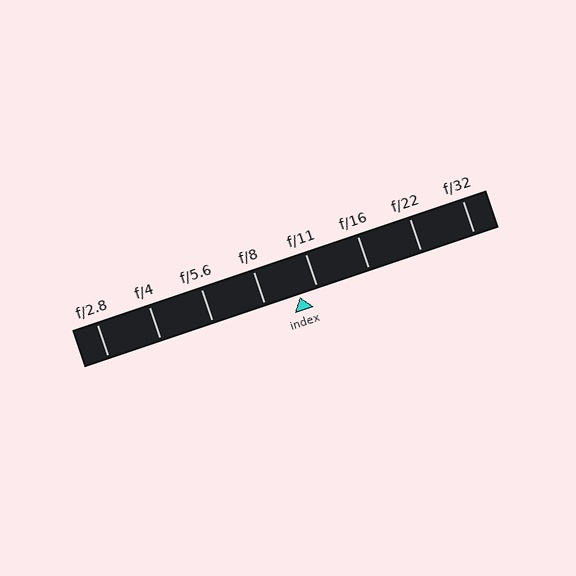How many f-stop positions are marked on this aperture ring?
There are 8 f-stop positions marked.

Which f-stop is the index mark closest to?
The index mark is closest to f/11.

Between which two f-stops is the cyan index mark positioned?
The index mark is between f/8 and f/11.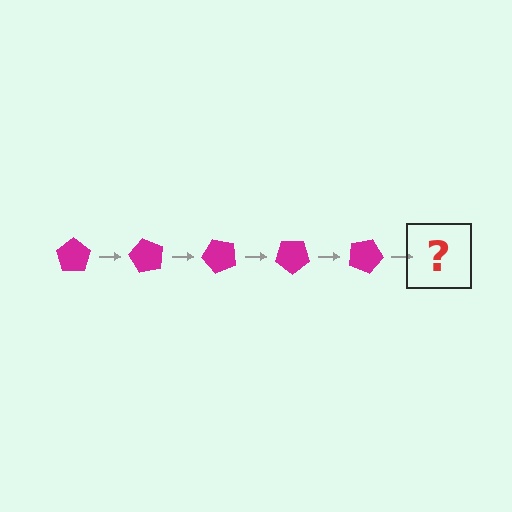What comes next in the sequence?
The next element should be a magenta pentagon rotated 300 degrees.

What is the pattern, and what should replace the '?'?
The pattern is that the pentagon rotates 60 degrees each step. The '?' should be a magenta pentagon rotated 300 degrees.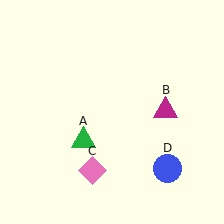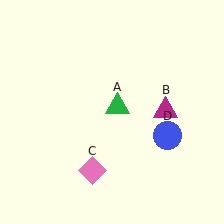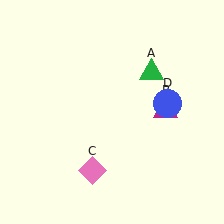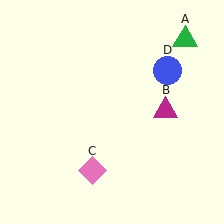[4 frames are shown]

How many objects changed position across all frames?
2 objects changed position: green triangle (object A), blue circle (object D).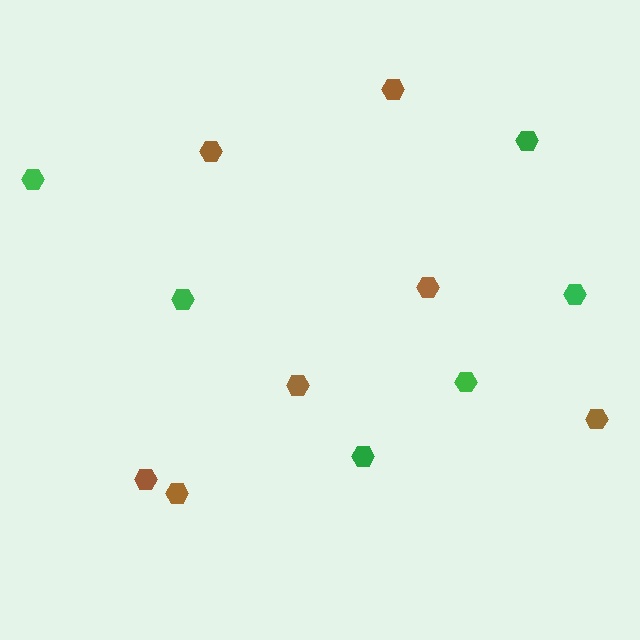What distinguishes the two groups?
There are 2 groups: one group of green hexagons (6) and one group of brown hexagons (7).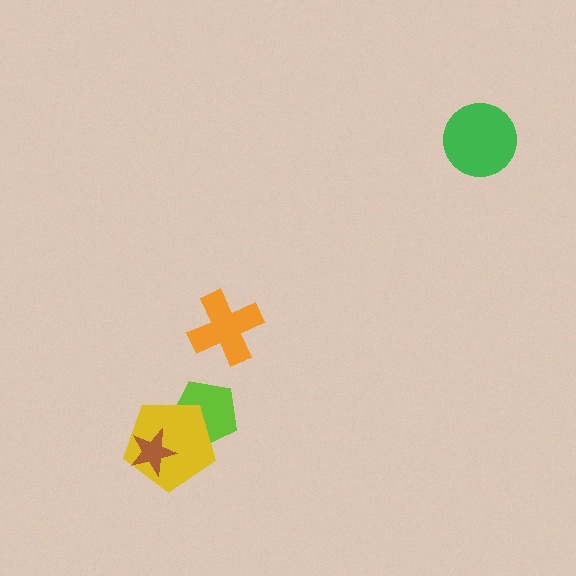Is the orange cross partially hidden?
No, no other shape covers it.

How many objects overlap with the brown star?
1 object overlaps with the brown star.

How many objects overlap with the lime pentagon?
1 object overlaps with the lime pentagon.